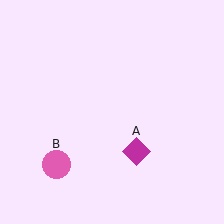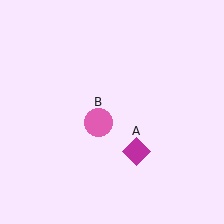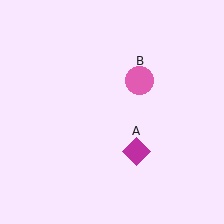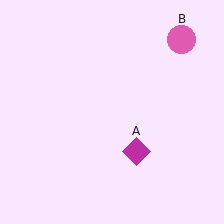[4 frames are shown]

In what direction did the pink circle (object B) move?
The pink circle (object B) moved up and to the right.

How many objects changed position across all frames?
1 object changed position: pink circle (object B).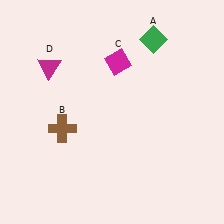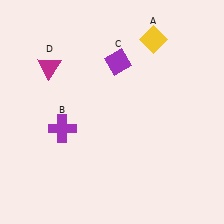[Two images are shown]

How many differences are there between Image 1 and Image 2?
There are 3 differences between the two images.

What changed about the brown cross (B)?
In Image 1, B is brown. In Image 2, it changed to purple.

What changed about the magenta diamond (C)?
In Image 1, C is magenta. In Image 2, it changed to purple.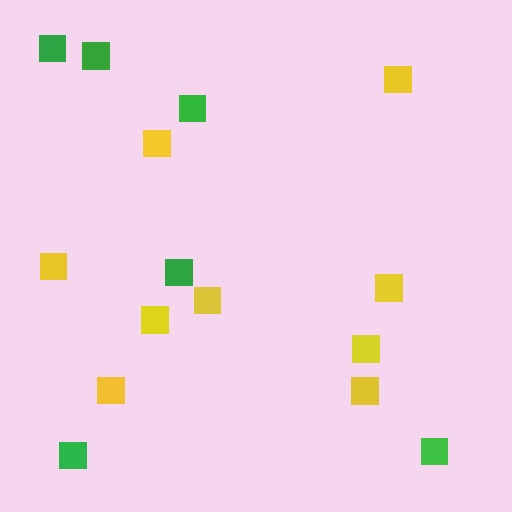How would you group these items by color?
There are 2 groups: one group of yellow squares (9) and one group of green squares (6).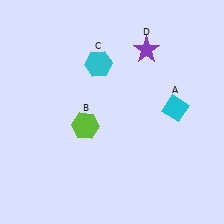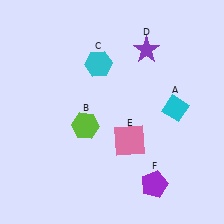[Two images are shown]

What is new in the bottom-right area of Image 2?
A purple pentagon (F) was added in the bottom-right area of Image 2.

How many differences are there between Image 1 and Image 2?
There are 2 differences between the two images.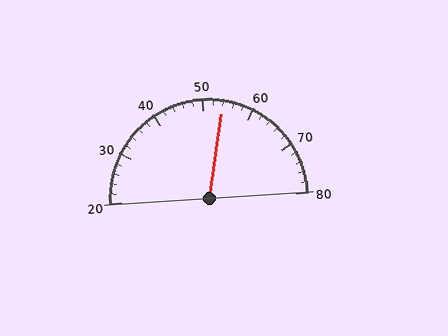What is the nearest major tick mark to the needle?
The nearest major tick mark is 50.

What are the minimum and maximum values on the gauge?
The gauge ranges from 20 to 80.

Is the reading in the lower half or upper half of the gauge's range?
The reading is in the upper half of the range (20 to 80).